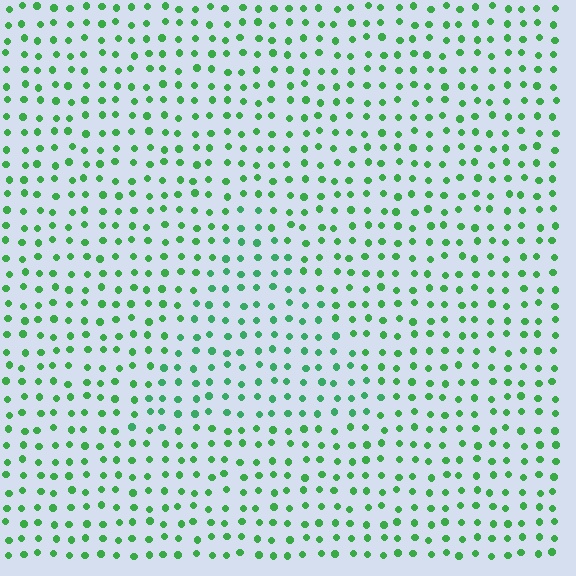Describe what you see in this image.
The image is filled with small green elements in a uniform arrangement. A triangle-shaped region is visible where the elements are tinted to a slightly different hue, forming a subtle color boundary.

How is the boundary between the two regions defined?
The boundary is defined purely by a slight shift in hue (about 17 degrees). Spacing, size, and orientation are identical on both sides.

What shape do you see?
I see a triangle.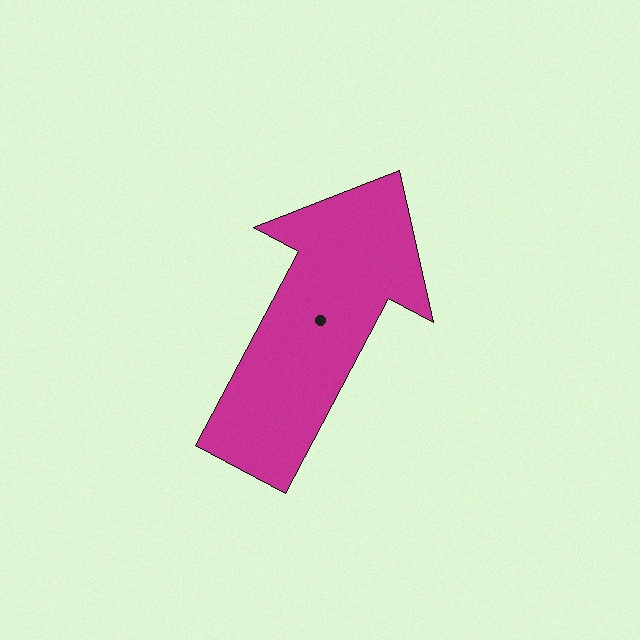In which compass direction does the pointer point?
Northeast.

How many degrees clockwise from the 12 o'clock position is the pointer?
Approximately 28 degrees.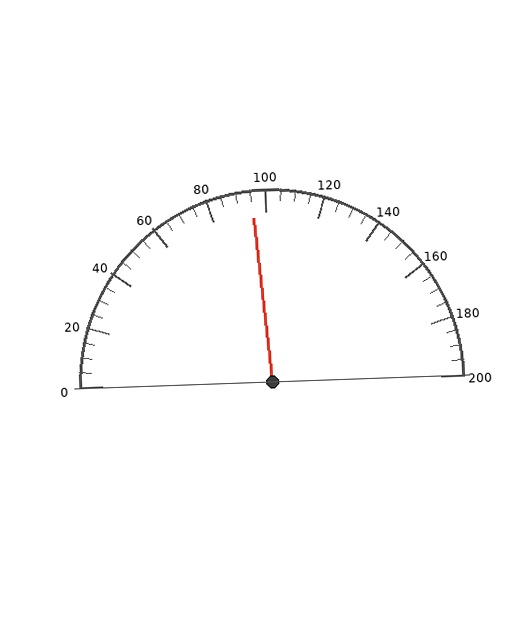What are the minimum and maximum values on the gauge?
The gauge ranges from 0 to 200.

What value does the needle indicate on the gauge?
The needle indicates approximately 95.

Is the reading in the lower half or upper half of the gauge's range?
The reading is in the lower half of the range (0 to 200).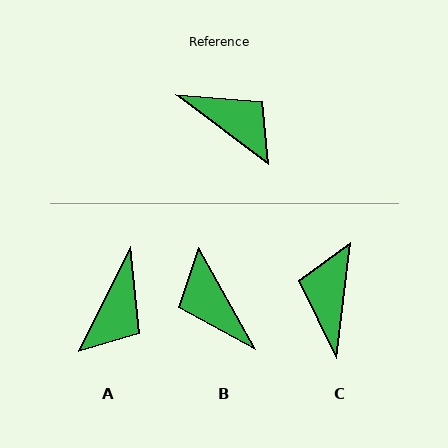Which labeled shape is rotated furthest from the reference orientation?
B, about 156 degrees away.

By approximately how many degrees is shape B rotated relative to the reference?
Approximately 156 degrees counter-clockwise.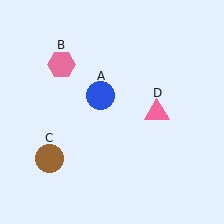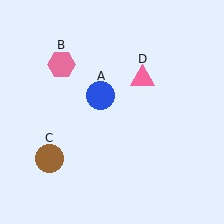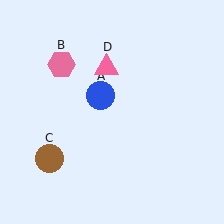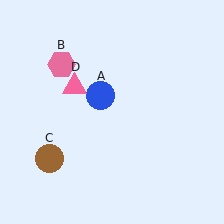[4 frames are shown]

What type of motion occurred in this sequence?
The pink triangle (object D) rotated counterclockwise around the center of the scene.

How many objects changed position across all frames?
1 object changed position: pink triangle (object D).